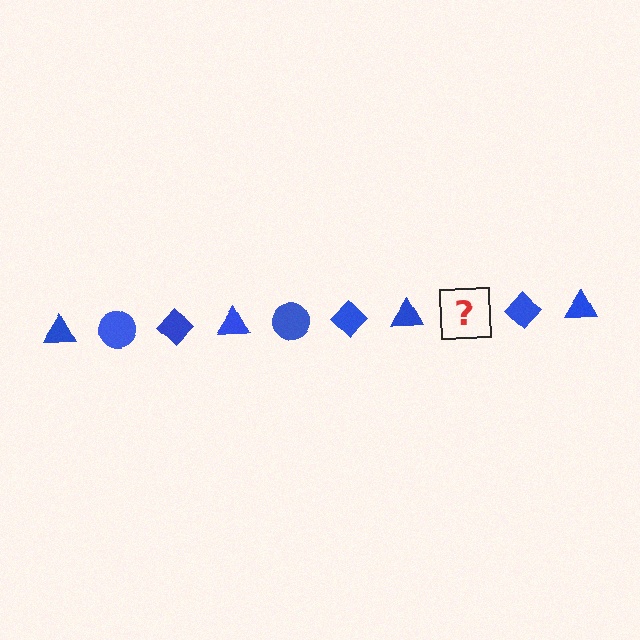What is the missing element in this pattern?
The missing element is a blue circle.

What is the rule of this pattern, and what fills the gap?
The rule is that the pattern cycles through triangle, circle, diamond shapes in blue. The gap should be filled with a blue circle.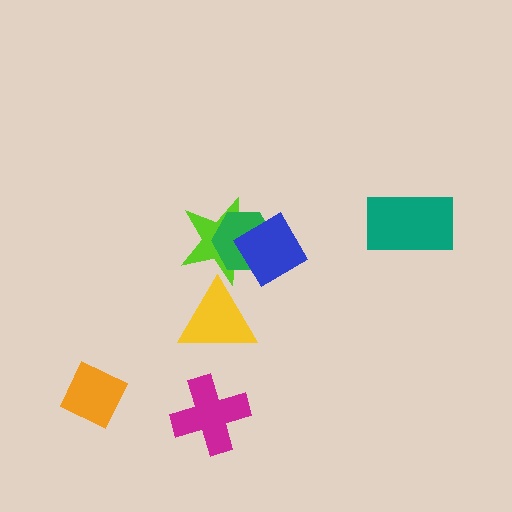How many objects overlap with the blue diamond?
2 objects overlap with the blue diamond.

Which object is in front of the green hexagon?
The blue diamond is in front of the green hexagon.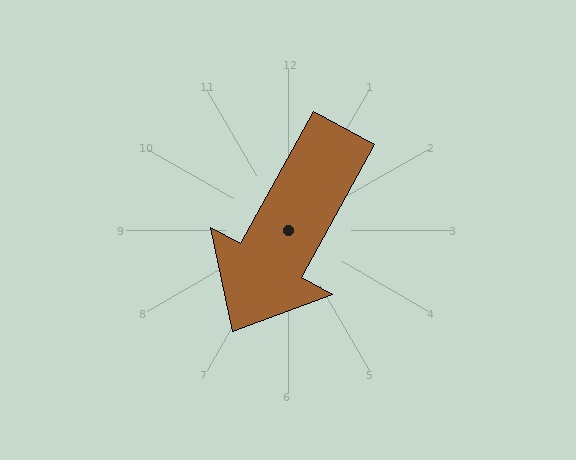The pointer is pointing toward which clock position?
Roughly 7 o'clock.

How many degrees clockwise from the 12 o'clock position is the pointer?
Approximately 209 degrees.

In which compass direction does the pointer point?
Southwest.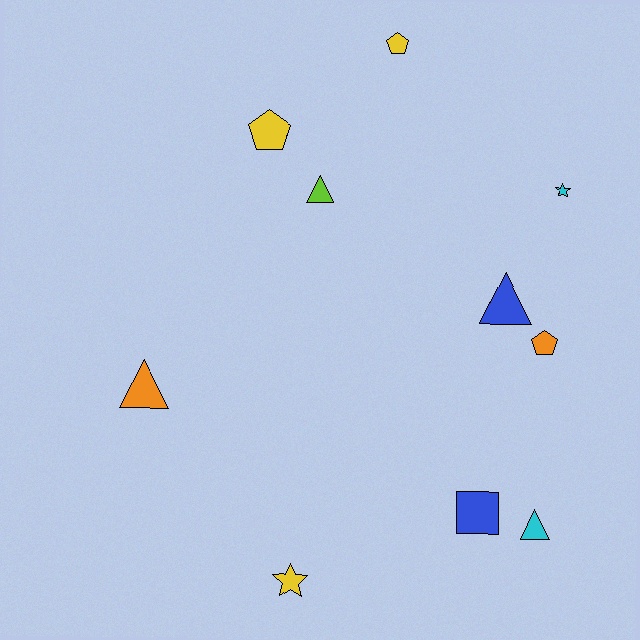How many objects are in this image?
There are 10 objects.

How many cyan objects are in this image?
There are 2 cyan objects.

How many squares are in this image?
There is 1 square.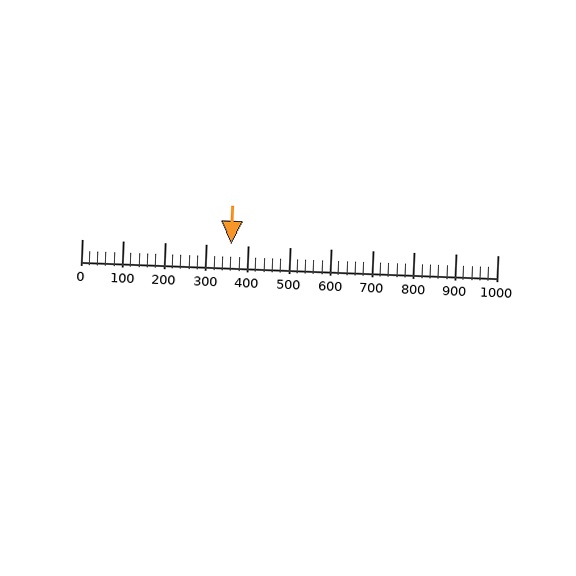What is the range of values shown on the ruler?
The ruler shows values from 0 to 1000.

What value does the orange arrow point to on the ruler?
The orange arrow points to approximately 360.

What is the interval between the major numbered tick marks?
The major tick marks are spaced 100 units apart.